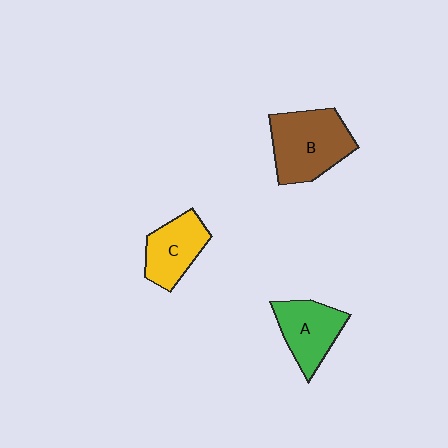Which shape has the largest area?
Shape B (brown).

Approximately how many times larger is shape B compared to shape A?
Approximately 1.4 times.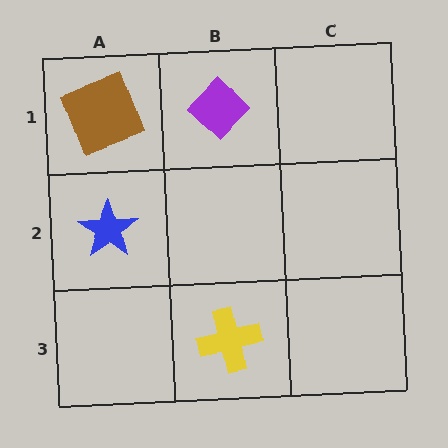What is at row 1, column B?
A purple diamond.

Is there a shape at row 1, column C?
No, that cell is empty.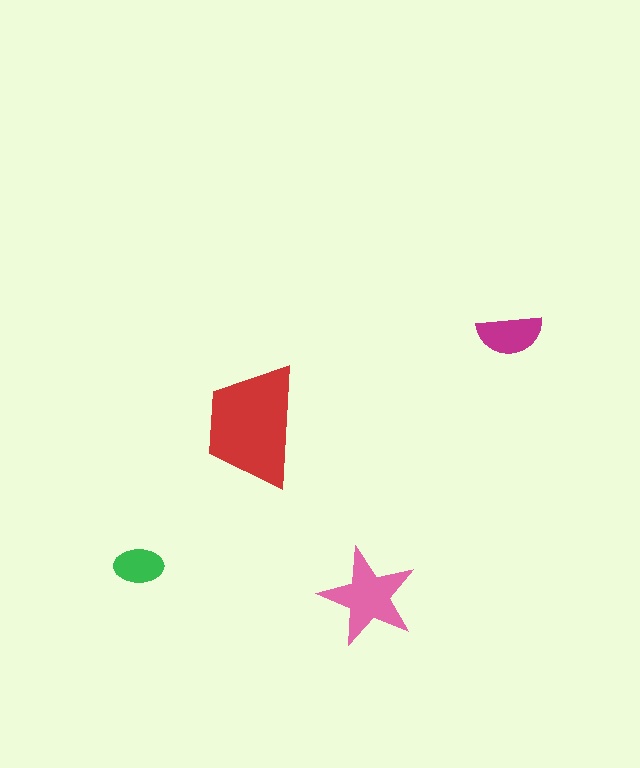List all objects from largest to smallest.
The red trapezoid, the pink star, the magenta semicircle, the green ellipse.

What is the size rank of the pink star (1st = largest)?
2nd.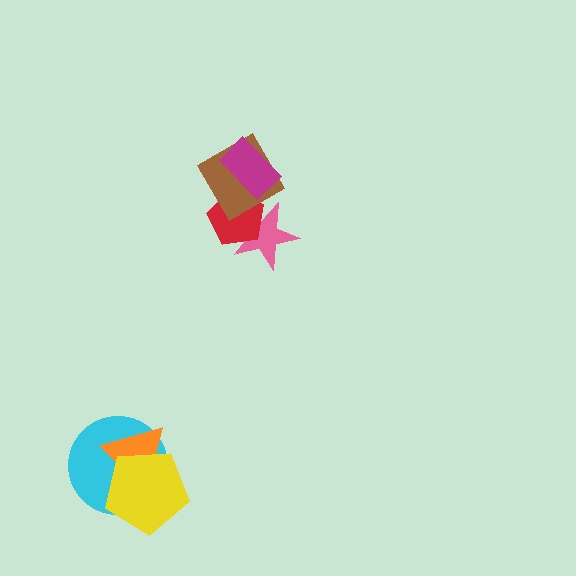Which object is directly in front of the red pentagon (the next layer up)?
The brown diamond is directly in front of the red pentagon.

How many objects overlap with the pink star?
2 objects overlap with the pink star.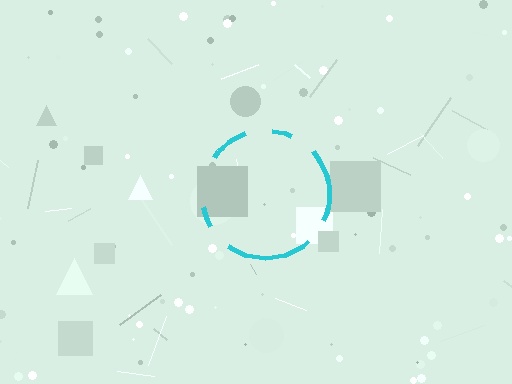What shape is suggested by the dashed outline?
The dashed outline suggests a circle.